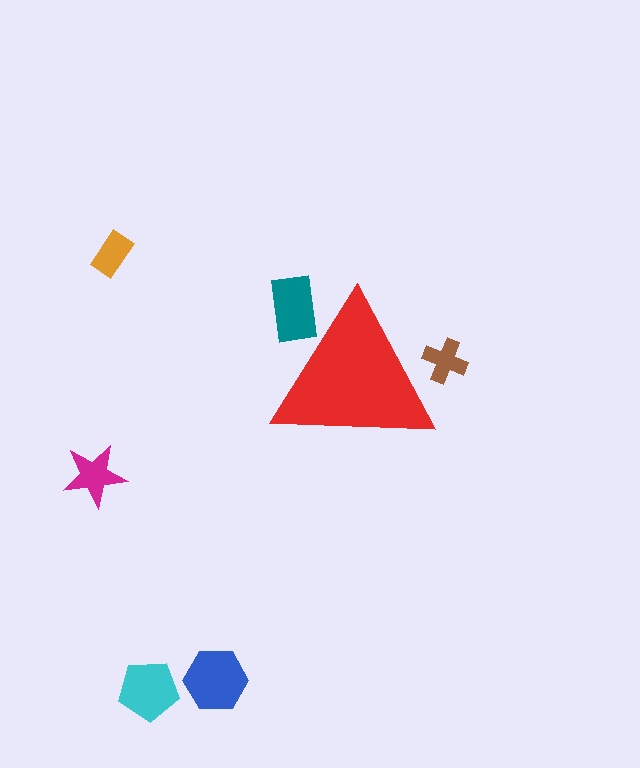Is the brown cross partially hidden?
Yes, the brown cross is partially hidden behind the red triangle.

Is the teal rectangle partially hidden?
Yes, the teal rectangle is partially hidden behind the red triangle.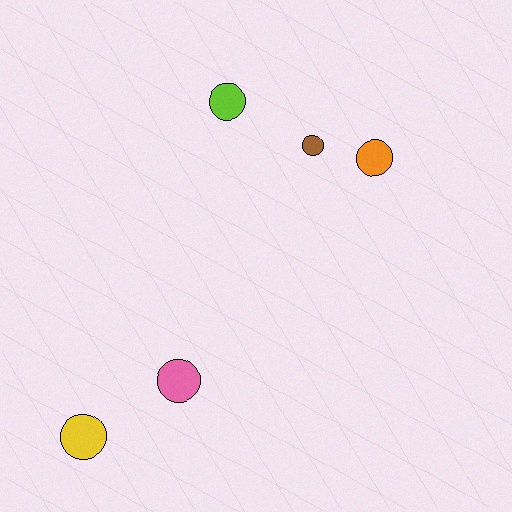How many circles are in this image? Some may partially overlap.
There are 5 circles.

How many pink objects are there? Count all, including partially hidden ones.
There is 1 pink object.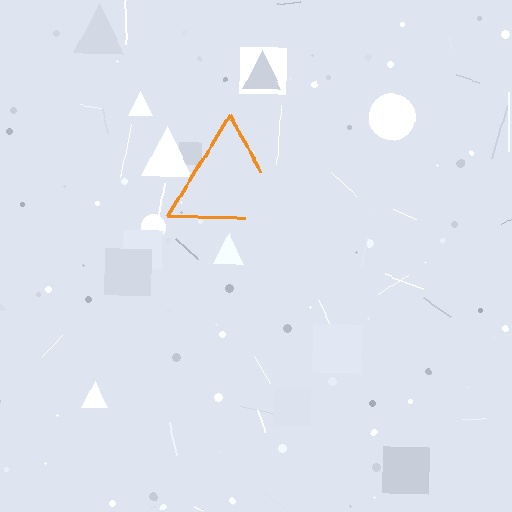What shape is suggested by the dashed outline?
The dashed outline suggests a triangle.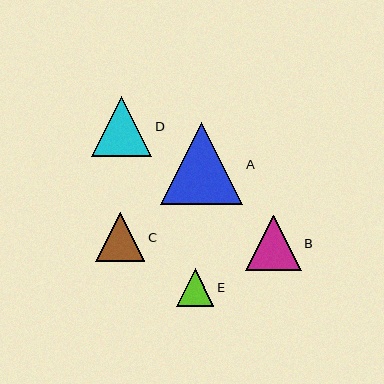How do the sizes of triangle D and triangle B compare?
Triangle D and triangle B are approximately the same size.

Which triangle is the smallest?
Triangle E is the smallest with a size of approximately 38 pixels.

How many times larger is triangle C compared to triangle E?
Triangle C is approximately 1.3 times the size of triangle E.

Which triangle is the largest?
Triangle A is the largest with a size of approximately 82 pixels.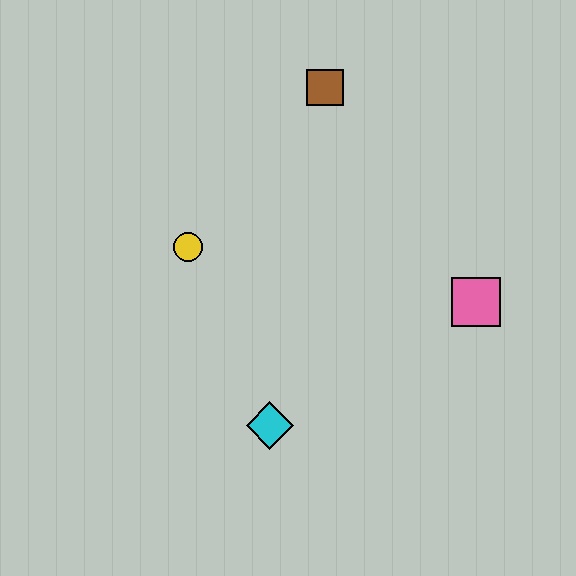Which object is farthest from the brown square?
The cyan diamond is farthest from the brown square.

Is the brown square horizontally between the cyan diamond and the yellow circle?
No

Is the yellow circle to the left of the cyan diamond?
Yes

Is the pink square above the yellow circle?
No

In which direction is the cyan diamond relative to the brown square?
The cyan diamond is below the brown square.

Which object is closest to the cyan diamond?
The yellow circle is closest to the cyan diamond.